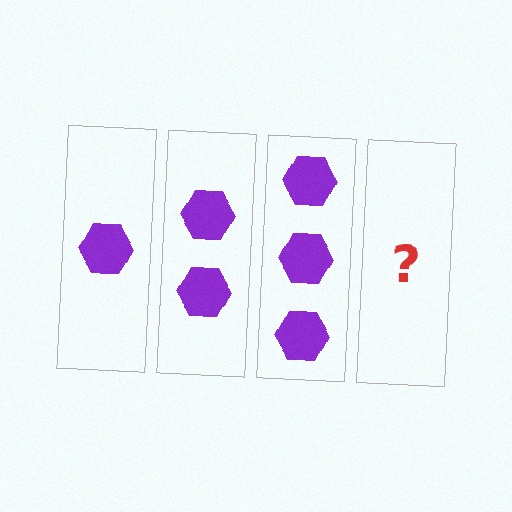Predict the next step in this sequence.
The next step is 4 hexagons.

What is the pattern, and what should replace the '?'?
The pattern is that each step adds one more hexagon. The '?' should be 4 hexagons.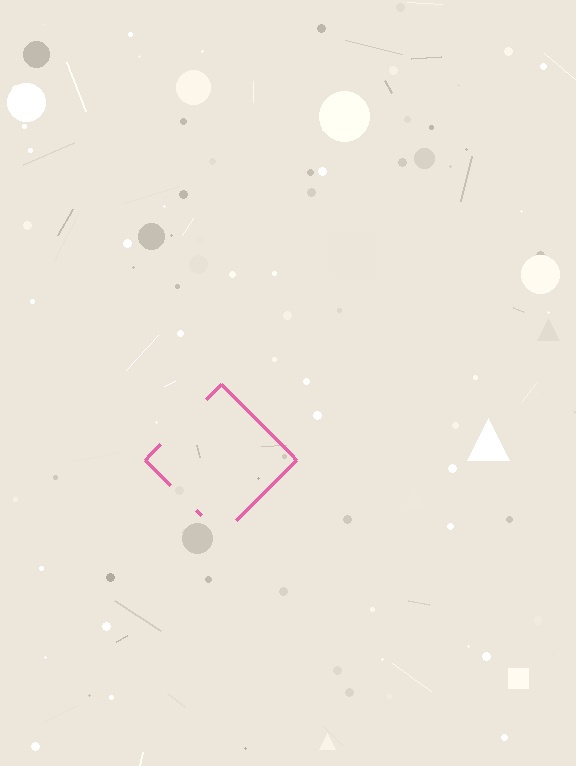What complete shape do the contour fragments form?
The contour fragments form a diamond.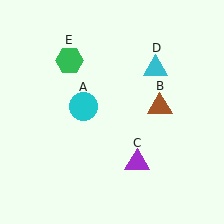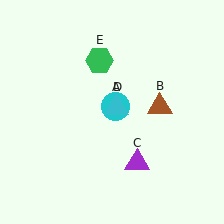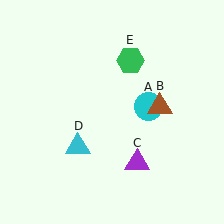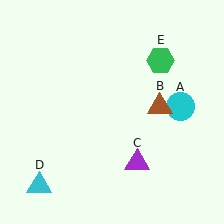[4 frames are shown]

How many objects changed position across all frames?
3 objects changed position: cyan circle (object A), cyan triangle (object D), green hexagon (object E).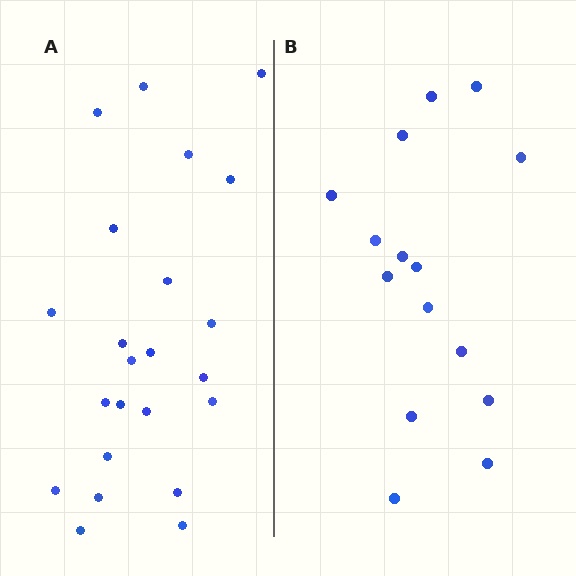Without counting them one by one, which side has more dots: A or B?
Region A (the left region) has more dots.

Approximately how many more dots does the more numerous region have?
Region A has roughly 8 or so more dots than region B.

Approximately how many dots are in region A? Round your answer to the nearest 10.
About 20 dots. (The exact count is 23, which rounds to 20.)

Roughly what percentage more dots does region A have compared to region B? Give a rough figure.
About 55% more.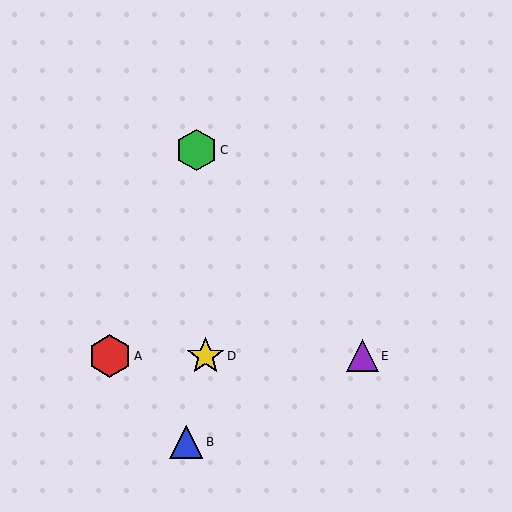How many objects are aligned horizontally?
3 objects (A, D, E) are aligned horizontally.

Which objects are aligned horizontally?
Objects A, D, E are aligned horizontally.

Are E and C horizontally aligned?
No, E is at y≈356 and C is at y≈150.